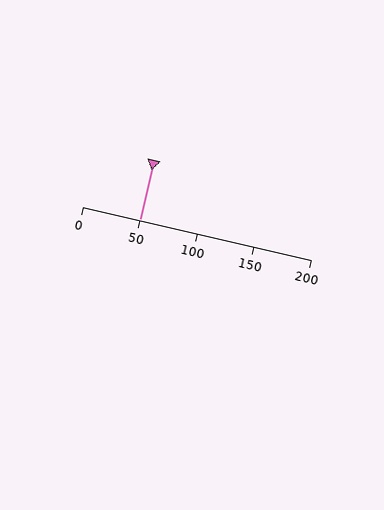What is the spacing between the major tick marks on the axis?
The major ticks are spaced 50 apart.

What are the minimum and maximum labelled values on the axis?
The axis runs from 0 to 200.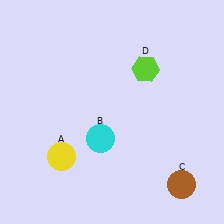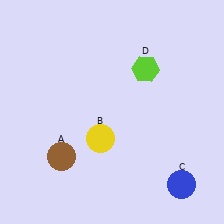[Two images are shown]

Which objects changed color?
A changed from yellow to brown. B changed from cyan to yellow. C changed from brown to blue.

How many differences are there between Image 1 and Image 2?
There are 3 differences between the two images.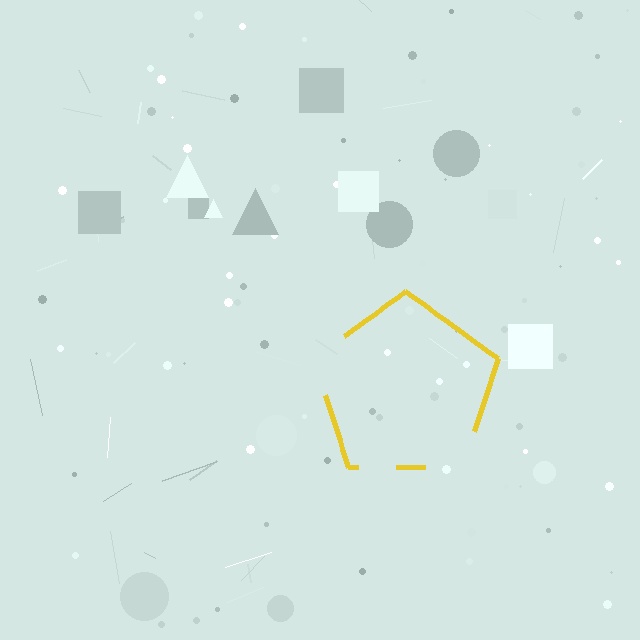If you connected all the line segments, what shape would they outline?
They would outline a pentagon.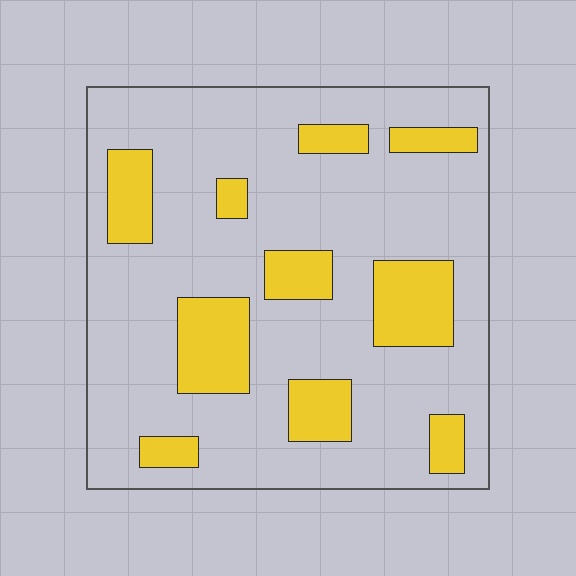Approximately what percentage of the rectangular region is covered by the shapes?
Approximately 20%.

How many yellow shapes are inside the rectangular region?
10.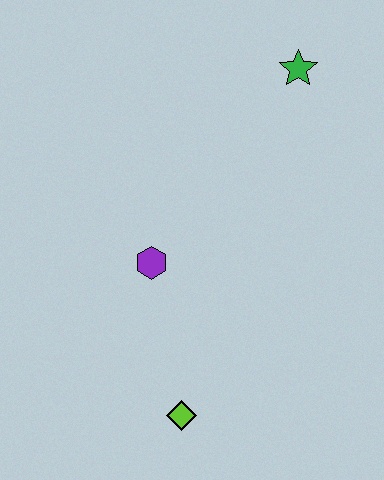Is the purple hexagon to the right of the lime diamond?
No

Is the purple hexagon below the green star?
Yes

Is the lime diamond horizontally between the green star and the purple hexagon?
Yes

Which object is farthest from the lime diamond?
The green star is farthest from the lime diamond.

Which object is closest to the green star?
The purple hexagon is closest to the green star.